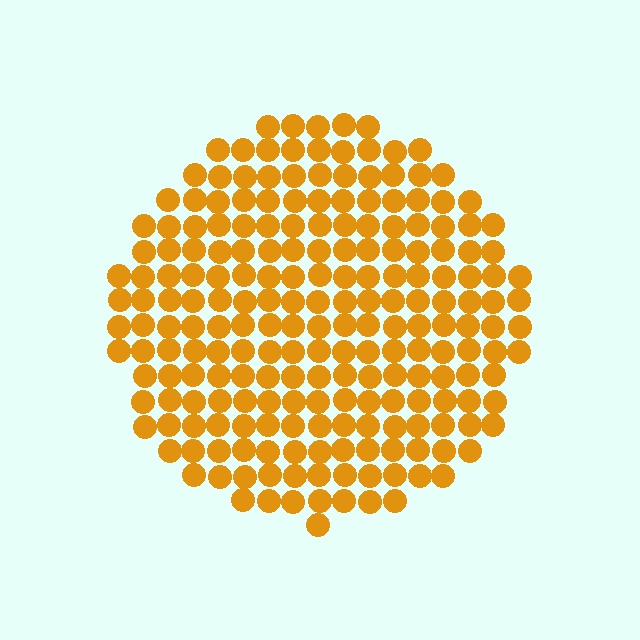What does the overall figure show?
The overall figure shows a circle.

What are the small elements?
The small elements are circles.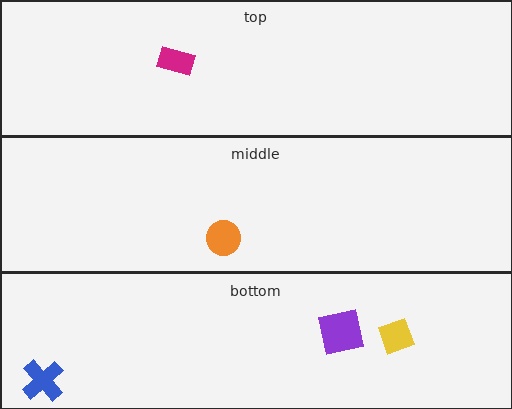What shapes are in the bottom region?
The purple square, the yellow diamond, the blue cross.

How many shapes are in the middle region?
1.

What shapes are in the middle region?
The orange circle.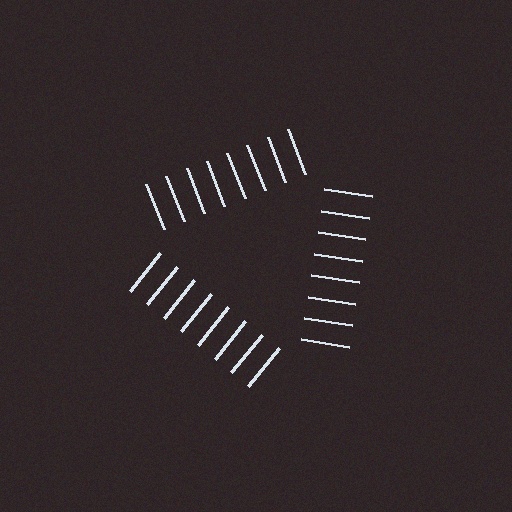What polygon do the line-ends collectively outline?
An illusory triangle — the line segments terminate on its edges but no continuous stroke is drawn.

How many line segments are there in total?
24 — 8 along each of the 3 edges.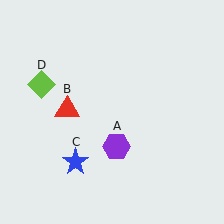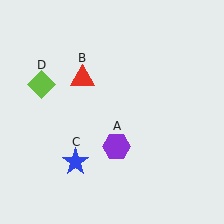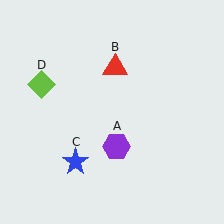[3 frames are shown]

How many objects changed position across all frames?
1 object changed position: red triangle (object B).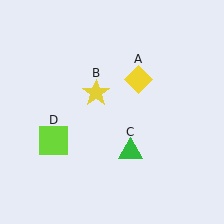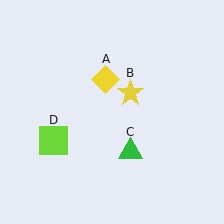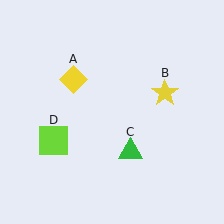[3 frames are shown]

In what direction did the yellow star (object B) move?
The yellow star (object B) moved right.